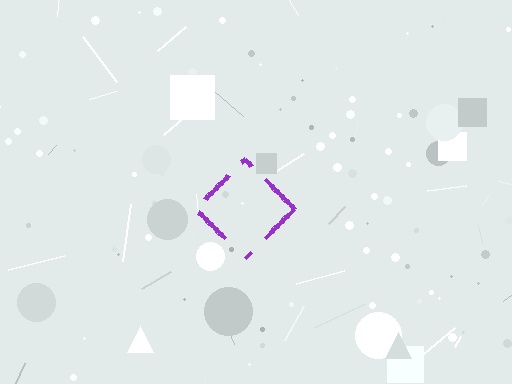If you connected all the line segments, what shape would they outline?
They would outline a diamond.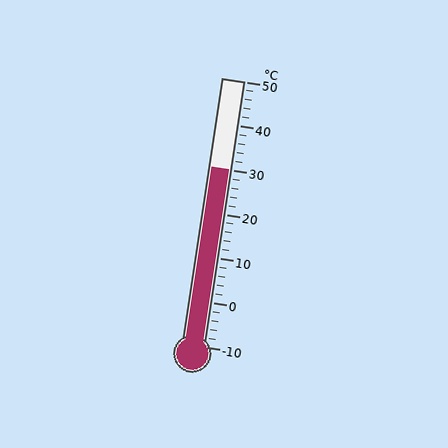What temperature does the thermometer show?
The thermometer shows approximately 30°C.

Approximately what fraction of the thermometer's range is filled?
The thermometer is filled to approximately 65% of its range.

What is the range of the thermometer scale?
The thermometer scale ranges from -10°C to 50°C.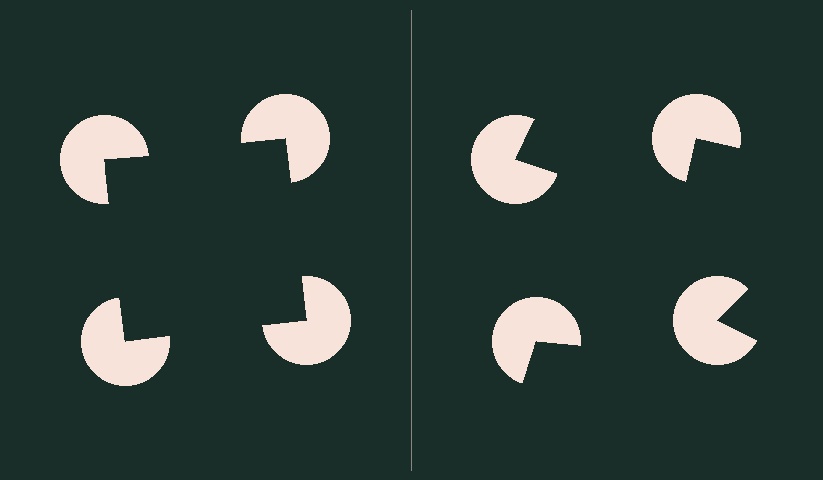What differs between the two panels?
The pac-man discs are positioned identically on both sides; only the wedge orientations differ. On the left they align to a square; on the right they are misaligned.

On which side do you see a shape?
An illusory square appears on the left side. On the right side the wedge cuts are rotated, so no coherent shape forms.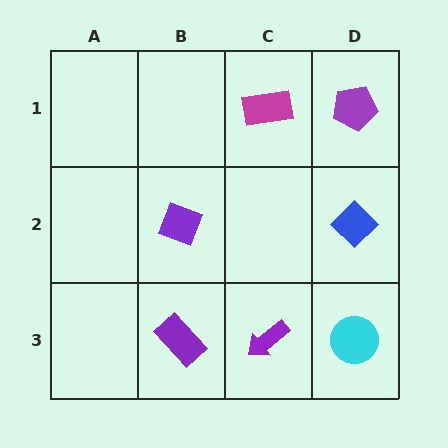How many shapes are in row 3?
3 shapes.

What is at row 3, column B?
A purple rectangle.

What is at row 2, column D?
A blue diamond.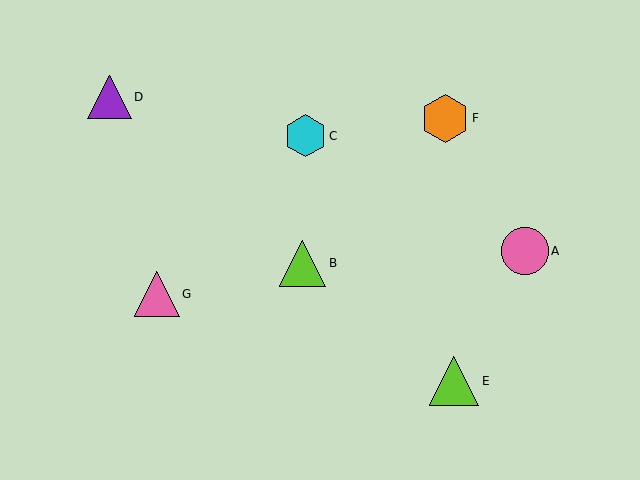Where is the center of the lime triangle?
The center of the lime triangle is at (454, 381).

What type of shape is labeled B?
Shape B is a lime triangle.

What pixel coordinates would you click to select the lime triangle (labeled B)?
Click at (303, 263) to select the lime triangle B.